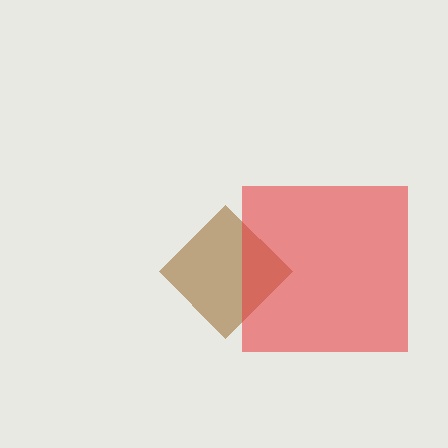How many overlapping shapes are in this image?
There are 2 overlapping shapes in the image.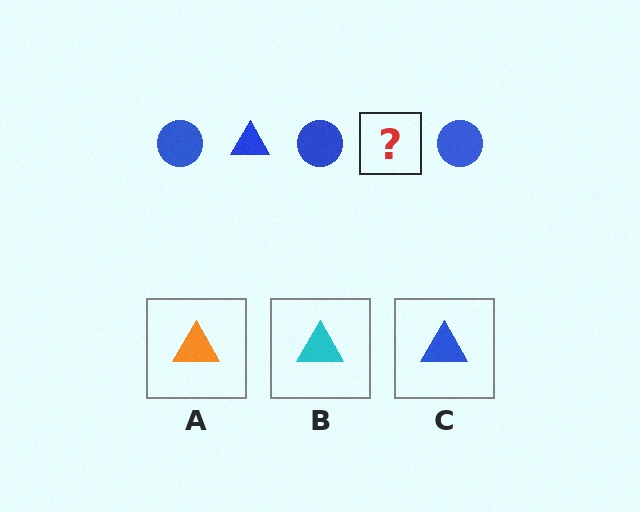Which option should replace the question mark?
Option C.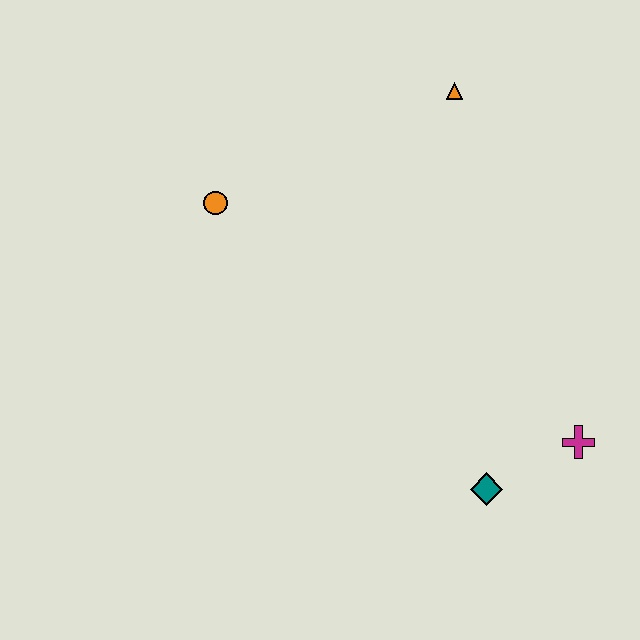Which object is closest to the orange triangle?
The orange circle is closest to the orange triangle.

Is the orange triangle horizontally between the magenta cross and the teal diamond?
No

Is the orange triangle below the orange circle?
No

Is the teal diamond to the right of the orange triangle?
Yes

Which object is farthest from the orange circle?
The magenta cross is farthest from the orange circle.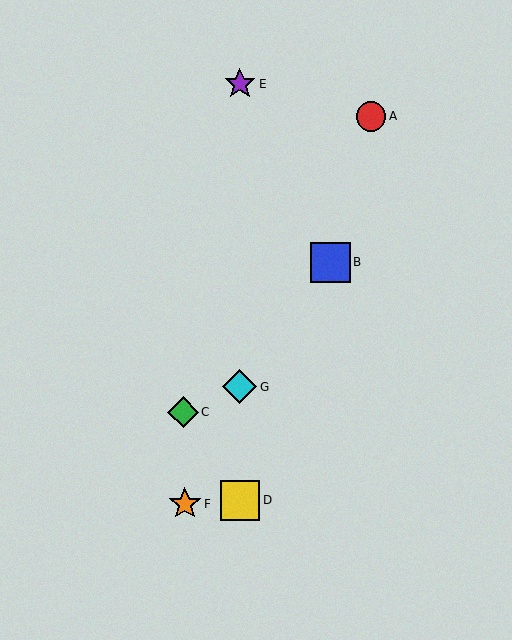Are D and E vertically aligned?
Yes, both are at x≈240.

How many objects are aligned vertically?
3 objects (D, E, G) are aligned vertically.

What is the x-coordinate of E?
Object E is at x≈240.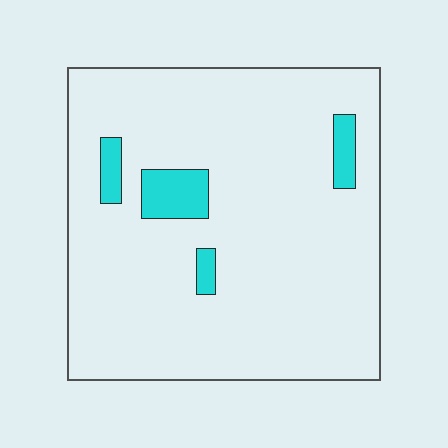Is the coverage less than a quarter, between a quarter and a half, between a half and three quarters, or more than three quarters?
Less than a quarter.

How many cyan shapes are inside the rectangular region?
4.